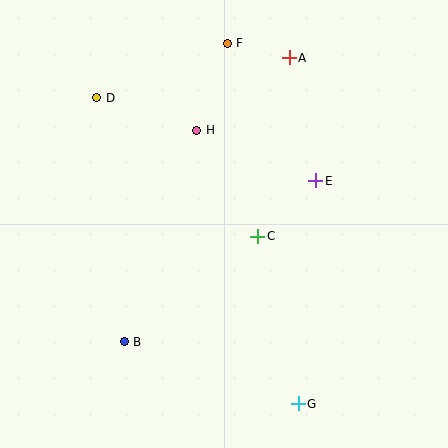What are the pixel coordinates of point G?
Point G is at (298, 404).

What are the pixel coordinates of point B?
Point B is at (124, 342).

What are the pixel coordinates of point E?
Point E is at (316, 181).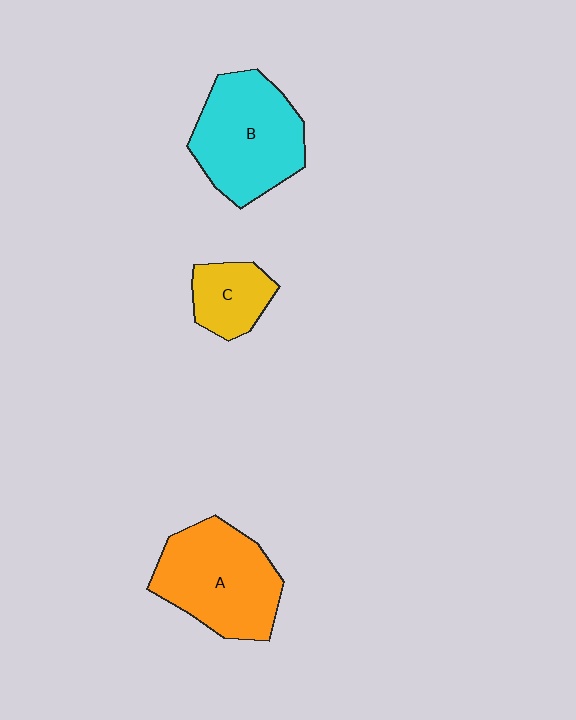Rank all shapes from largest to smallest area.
From largest to smallest: A (orange), B (cyan), C (yellow).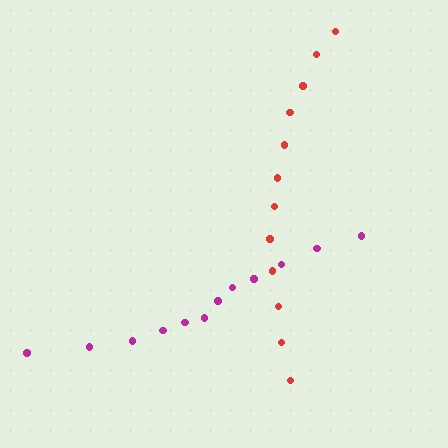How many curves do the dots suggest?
There are 2 distinct paths.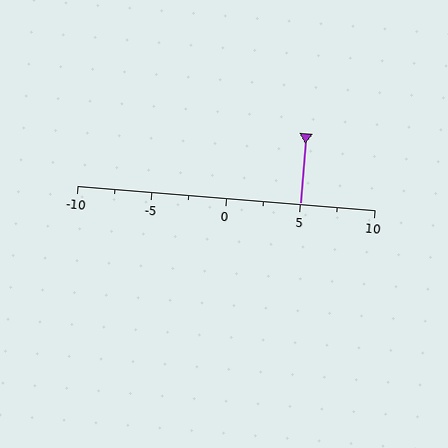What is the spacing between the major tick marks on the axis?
The major ticks are spaced 5 apart.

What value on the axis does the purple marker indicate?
The marker indicates approximately 5.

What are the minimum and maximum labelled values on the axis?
The axis runs from -10 to 10.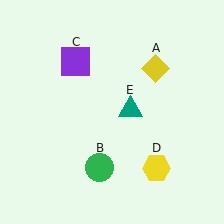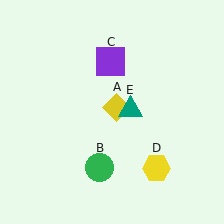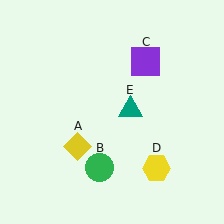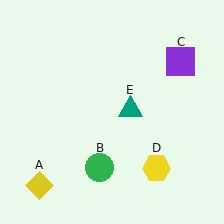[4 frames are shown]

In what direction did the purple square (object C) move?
The purple square (object C) moved right.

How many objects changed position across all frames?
2 objects changed position: yellow diamond (object A), purple square (object C).